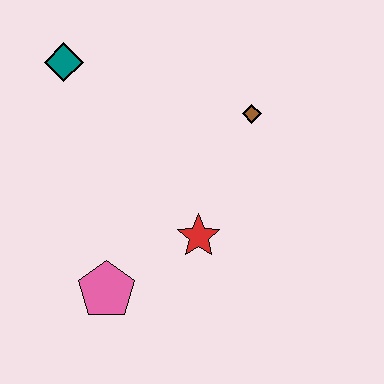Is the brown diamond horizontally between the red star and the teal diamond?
No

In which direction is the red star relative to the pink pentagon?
The red star is to the right of the pink pentagon.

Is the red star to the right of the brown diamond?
No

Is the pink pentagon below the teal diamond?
Yes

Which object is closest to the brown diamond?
The red star is closest to the brown diamond.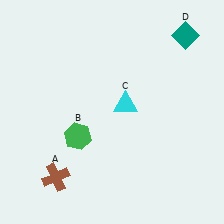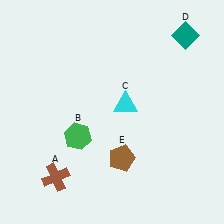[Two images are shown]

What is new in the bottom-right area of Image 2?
A brown pentagon (E) was added in the bottom-right area of Image 2.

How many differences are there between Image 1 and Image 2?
There is 1 difference between the two images.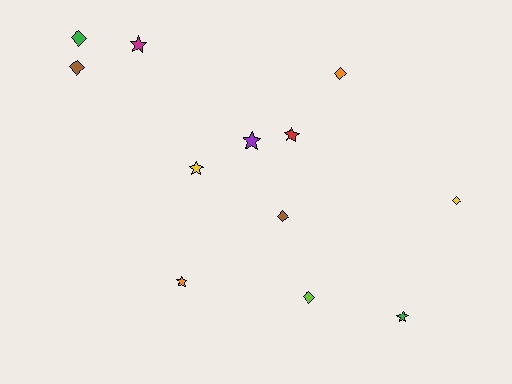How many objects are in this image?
There are 12 objects.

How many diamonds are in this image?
There are 6 diamonds.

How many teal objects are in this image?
There are no teal objects.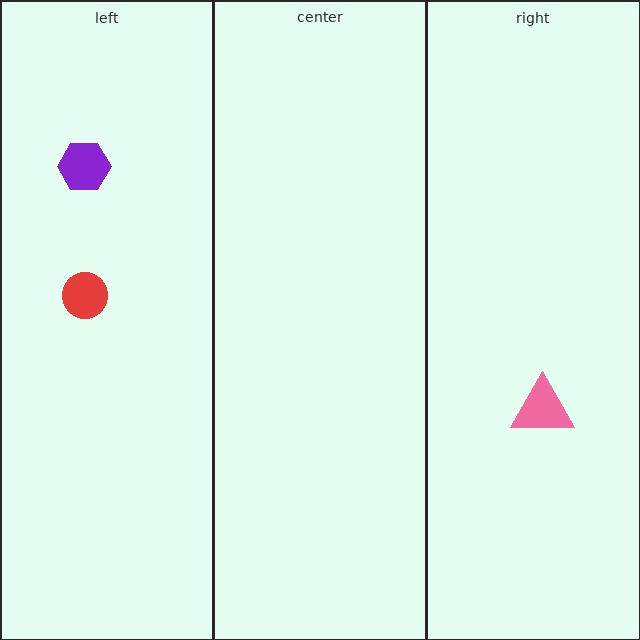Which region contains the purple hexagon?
The left region.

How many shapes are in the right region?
1.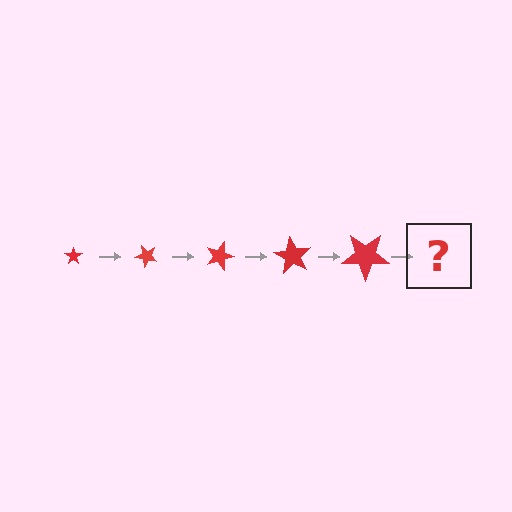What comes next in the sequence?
The next element should be a star, larger than the previous one and rotated 225 degrees from the start.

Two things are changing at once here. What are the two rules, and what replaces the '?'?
The two rules are that the star grows larger each step and it rotates 45 degrees each step. The '?' should be a star, larger than the previous one and rotated 225 degrees from the start.